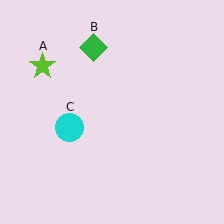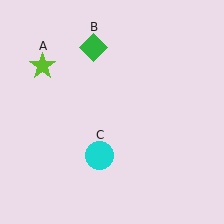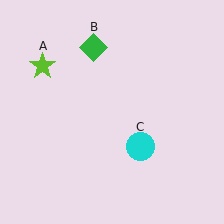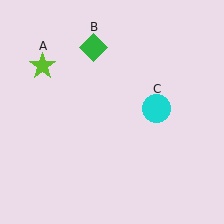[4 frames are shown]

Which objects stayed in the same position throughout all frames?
Lime star (object A) and green diamond (object B) remained stationary.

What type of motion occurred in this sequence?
The cyan circle (object C) rotated counterclockwise around the center of the scene.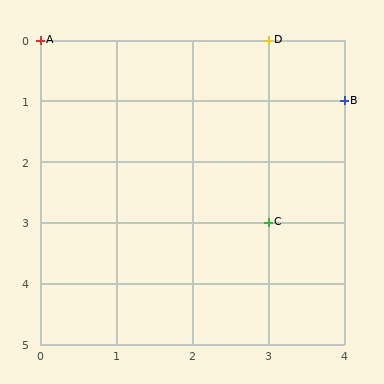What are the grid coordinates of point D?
Point D is at grid coordinates (3, 0).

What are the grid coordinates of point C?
Point C is at grid coordinates (3, 3).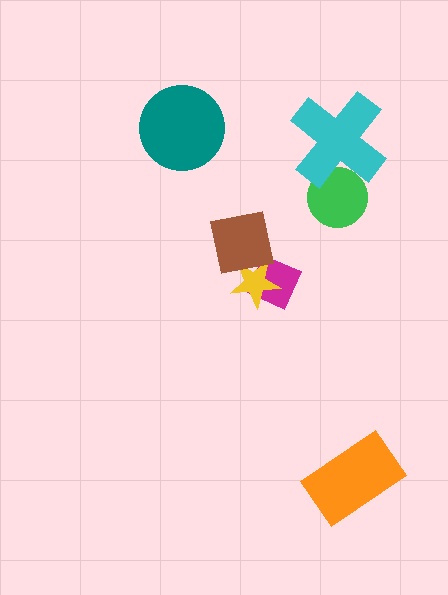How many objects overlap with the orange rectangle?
0 objects overlap with the orange rectangle.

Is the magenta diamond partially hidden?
Yes, it is partially covered by another shape.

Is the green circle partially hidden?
Yes, it is partially covered by another shape.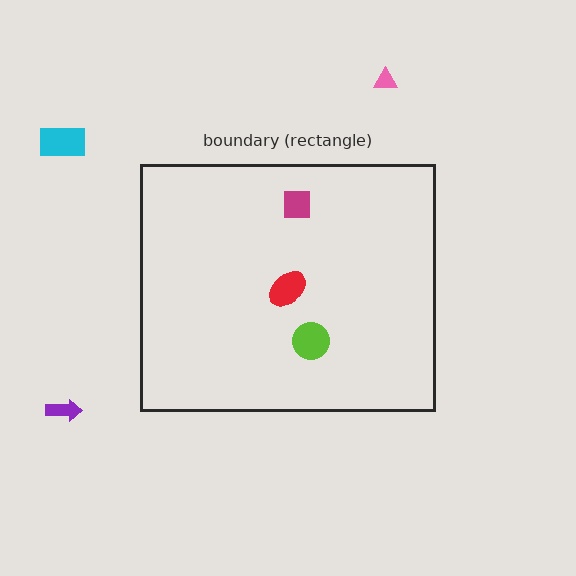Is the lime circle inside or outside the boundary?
Inside.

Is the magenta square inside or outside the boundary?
Inside.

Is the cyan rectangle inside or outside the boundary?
Outside.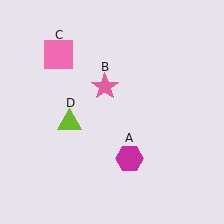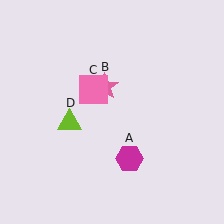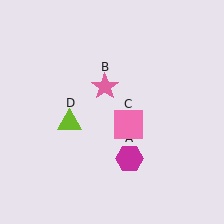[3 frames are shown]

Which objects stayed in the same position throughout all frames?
Magenta hexagon (object A) and pink star (object B) and lime triangle (object D) remained stationary.